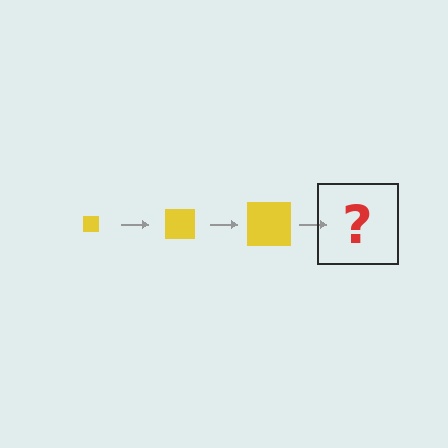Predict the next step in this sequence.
The next step is a yellow square, larger than the previous one.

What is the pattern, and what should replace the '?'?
The pattern is that the square gets progressively larger each step. The '?' should be a yellow square, larger than the previous one.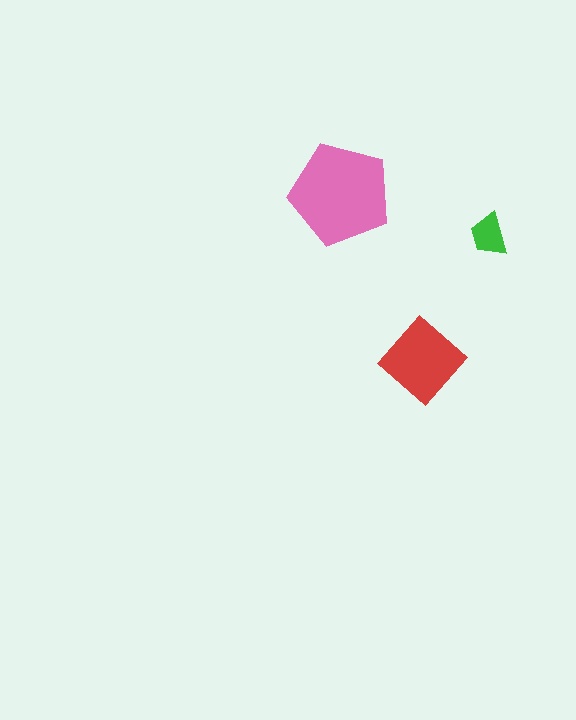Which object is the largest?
The pink pentagon.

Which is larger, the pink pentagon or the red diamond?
The pink pentagon.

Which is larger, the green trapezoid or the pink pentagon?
The pink pentagon.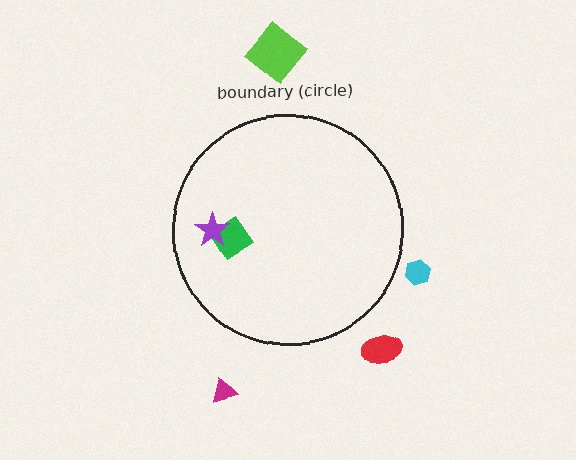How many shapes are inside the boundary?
2 inside, 4 outside.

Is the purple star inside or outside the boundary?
Inside.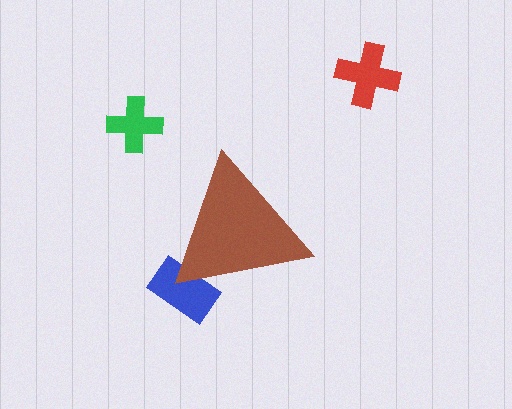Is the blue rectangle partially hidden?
Yes, the blue rectangle is partially hidden behind the brown triangle.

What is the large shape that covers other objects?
A brown triangle.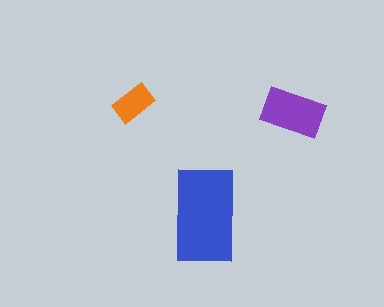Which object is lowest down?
The blue rectangle is bottommost.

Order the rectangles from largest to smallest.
the blue one, the purple one, the orange one.